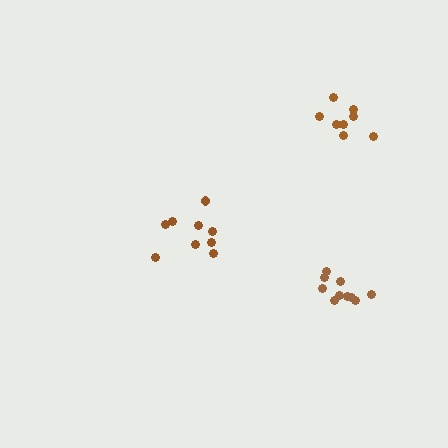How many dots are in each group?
Group 1: 9 dots, Group 2: 10 dots, Group 3: 8 dots (27 total).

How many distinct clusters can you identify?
There are 3 distinct clusters.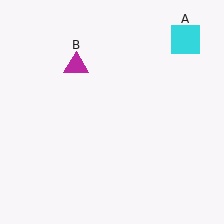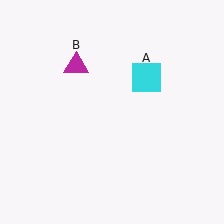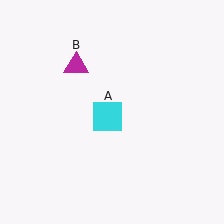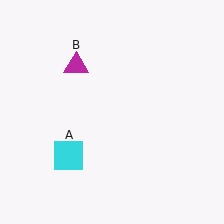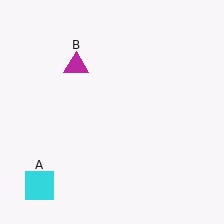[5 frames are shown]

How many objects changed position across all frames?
1 object changed position: cyan square (object A).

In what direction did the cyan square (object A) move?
The cyan square (object A) moved down and to the left.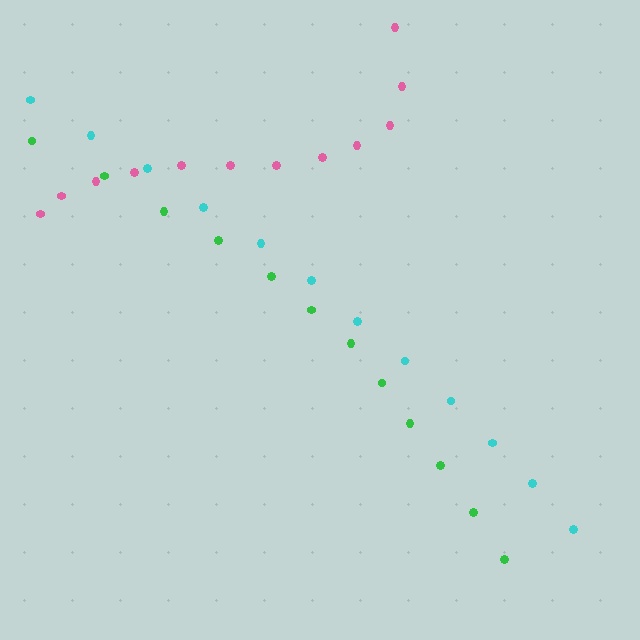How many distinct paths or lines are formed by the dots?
There are 3 distinct paths.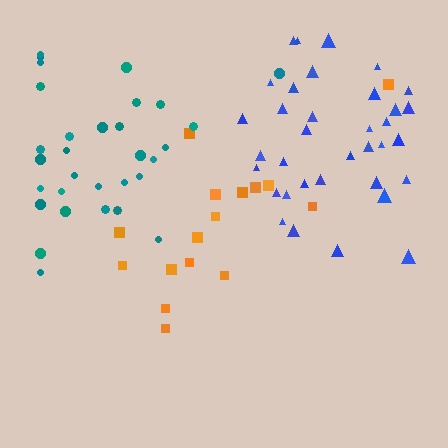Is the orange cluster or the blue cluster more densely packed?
Blue.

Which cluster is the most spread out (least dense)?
Orange.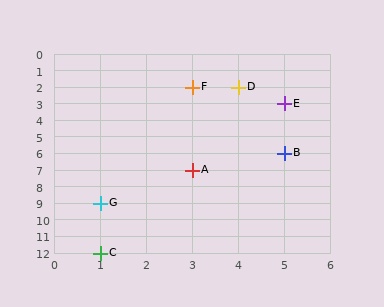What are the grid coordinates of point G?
Point G is at grid coordinates (1, 9).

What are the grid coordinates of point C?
Point C is at grid coordinates (1, 12).